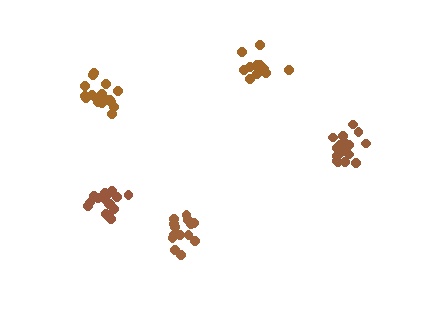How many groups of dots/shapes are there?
There are 5 groups.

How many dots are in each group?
Group 1: 17 dots, Group 2: 18 dots, Group 3: 14 dots, Group 4: 19 dots, Group 5: 13 dots (81 total).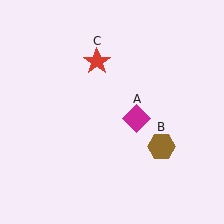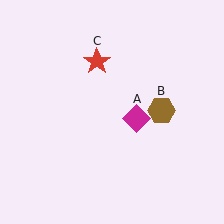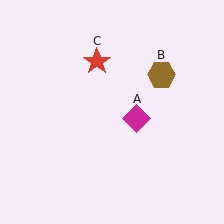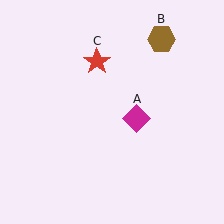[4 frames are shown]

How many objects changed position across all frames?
1 object changed position: brown hexagon (object B).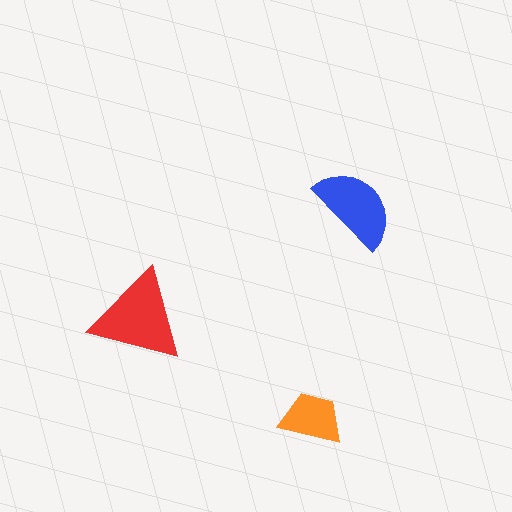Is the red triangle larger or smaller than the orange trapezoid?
Larger.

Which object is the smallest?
The orange trapezoid.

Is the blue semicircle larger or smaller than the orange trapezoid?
Larger.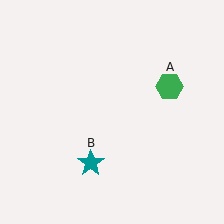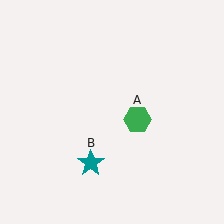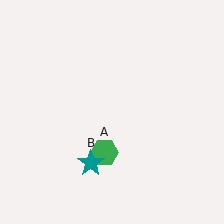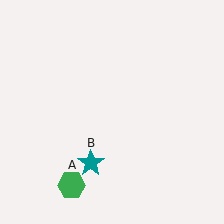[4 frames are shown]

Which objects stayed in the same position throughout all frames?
Teal star (object B) remained stationary.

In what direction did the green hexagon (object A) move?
The green hexagon (object A) moved down and to the left.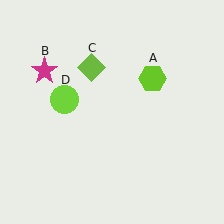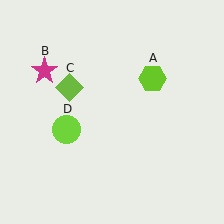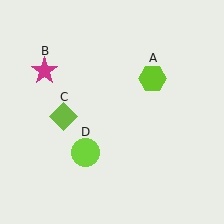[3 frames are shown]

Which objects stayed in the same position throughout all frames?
Lime hexagon (object A) and magenta star (object B) remained stationary.